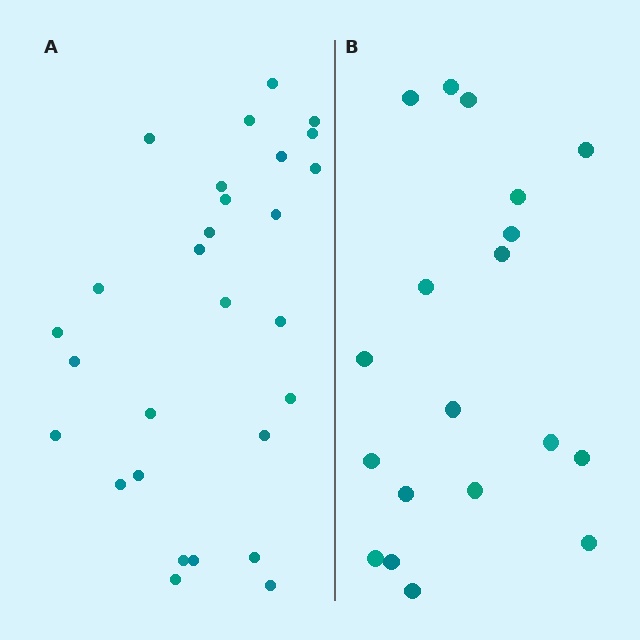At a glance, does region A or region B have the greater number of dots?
Region A (the left region) has more dots.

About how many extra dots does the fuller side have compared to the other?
Region A has roughly 8 or so more dots than region B.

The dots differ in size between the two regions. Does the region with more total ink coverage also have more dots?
No. Region B has more total ink coverage because its dots are larger, but region A actually contains more individual dots. Total area can be misleading — the number of items is what matters here.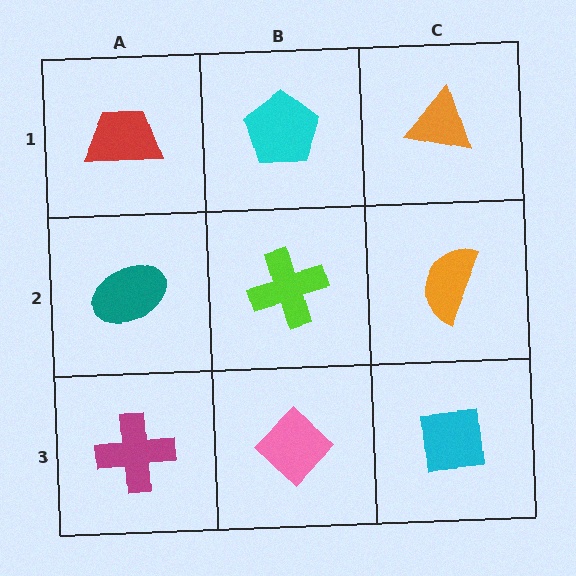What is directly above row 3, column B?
A lime cross.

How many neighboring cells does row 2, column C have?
3.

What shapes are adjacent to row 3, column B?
A lime cross (row 2, column B), a magenta cross (row 3, column A), a cyan square (row 3, column C).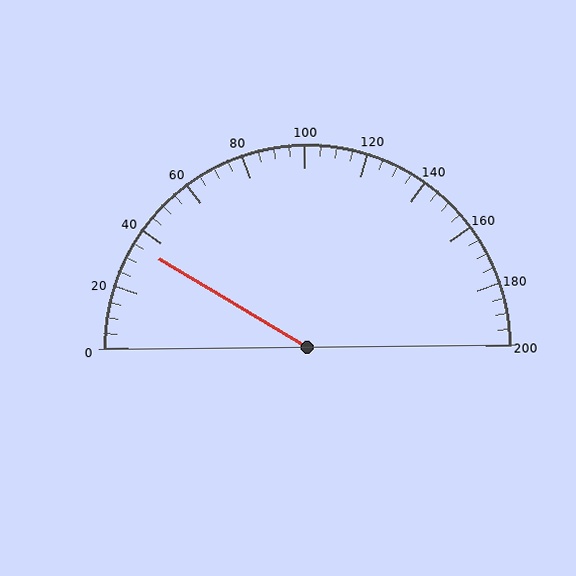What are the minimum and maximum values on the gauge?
The gauge ranges from 0 to 200.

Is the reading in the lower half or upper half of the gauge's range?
The reading is in the lower half of the range (0 to 200).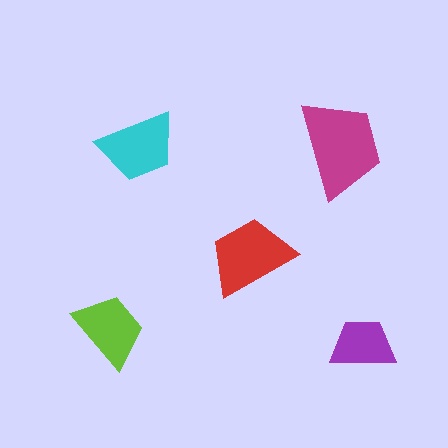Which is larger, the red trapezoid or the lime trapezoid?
The red one.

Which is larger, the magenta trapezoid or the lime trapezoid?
The magenta one.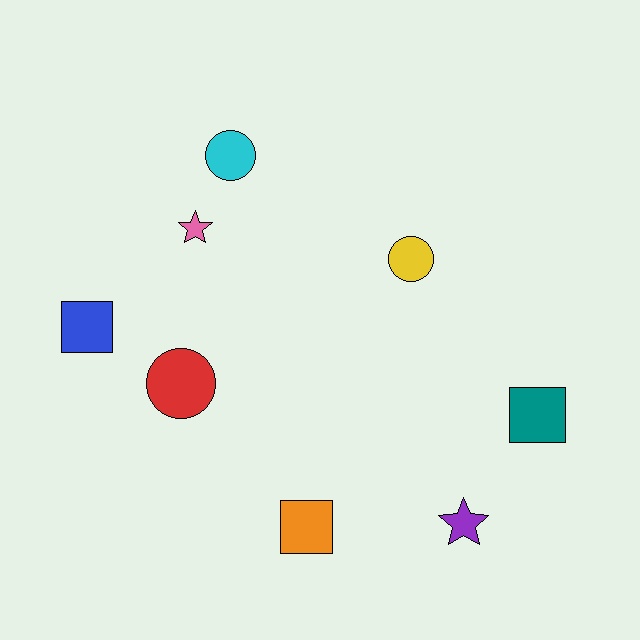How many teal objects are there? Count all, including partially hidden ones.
There is 1 teal object.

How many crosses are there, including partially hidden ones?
There are no crosses.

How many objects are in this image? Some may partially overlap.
There are 8 objects.